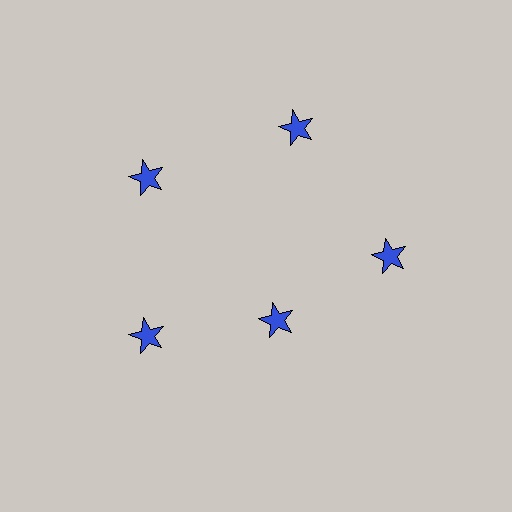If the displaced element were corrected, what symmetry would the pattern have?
It would have 5-fold rotational symmetry — the pattern would map onto itself every 72 degrees.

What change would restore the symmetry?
The symmetry would be restored by moving it outward, back onto the ring so that all 5 stars sit at equal angles and equal distance from the center.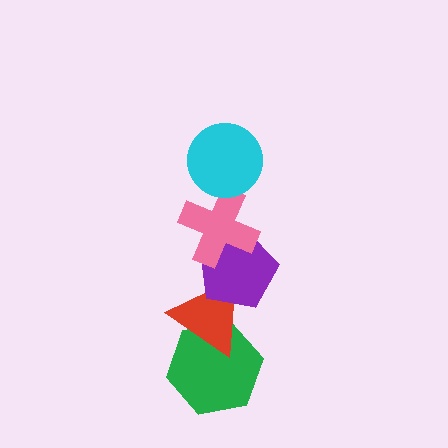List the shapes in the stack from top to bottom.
From top to bottom: the cyan circle, the pink cross, the purple pentagon, the red triangle, the green hexagon.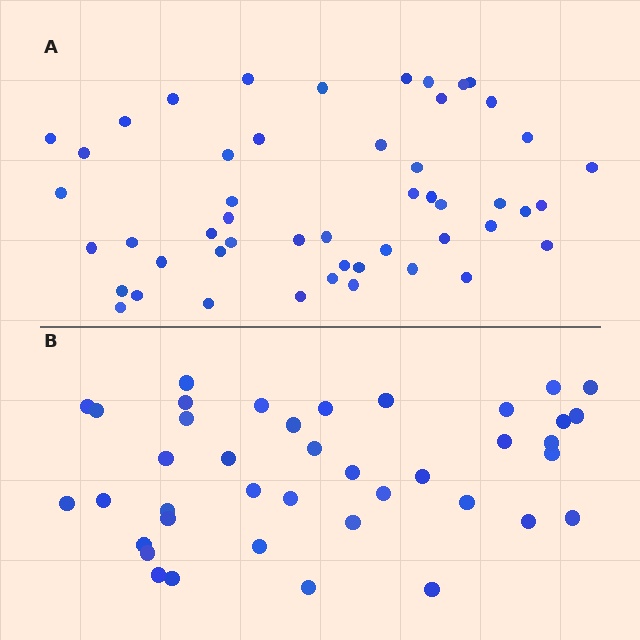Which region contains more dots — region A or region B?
Region A (the top region) has more dots.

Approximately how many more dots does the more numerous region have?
Region A has roughly 10 or so more dots than region B.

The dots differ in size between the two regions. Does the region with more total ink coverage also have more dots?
No. Region B has more total ink coverage because its dots are larger, but region A actually contains more individual dots. Total area can be misleading — the number of items is what matters here.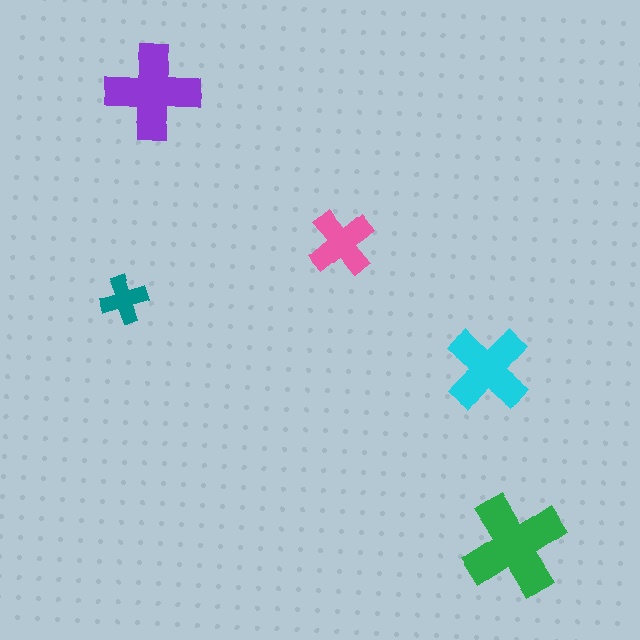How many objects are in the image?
There are 5 objects in the image.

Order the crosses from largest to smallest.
the green one, the purple one, the cyan one, the pink one, the teal one.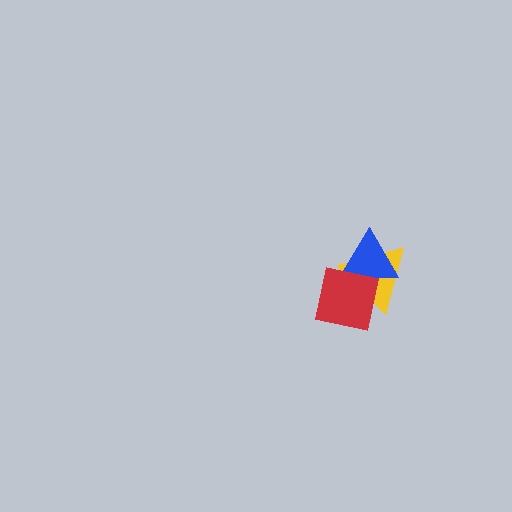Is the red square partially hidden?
No, no other shape covers it.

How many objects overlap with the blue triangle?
2 objects overlap with the blue triangle.